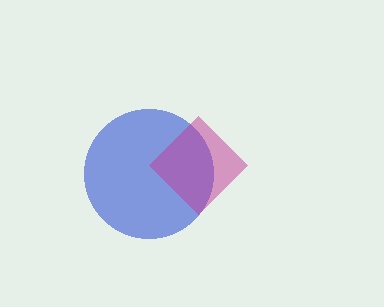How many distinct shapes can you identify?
There are 2 distinct shapes: a blue circle, a magenta diamond.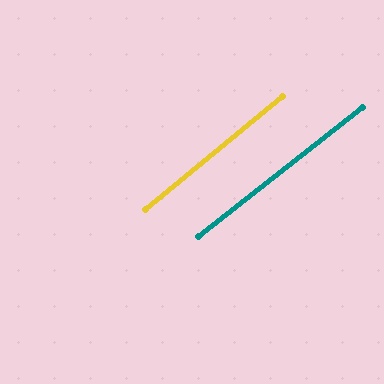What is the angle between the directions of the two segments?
Approximately 1 degree.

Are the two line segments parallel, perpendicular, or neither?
Parallel — their directions differ by only 1.4°.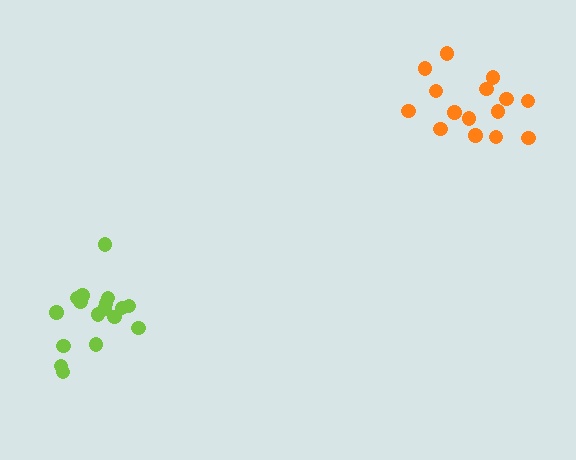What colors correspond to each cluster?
The clusters are colored: orange, lime.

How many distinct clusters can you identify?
There are 2 distinct clusters.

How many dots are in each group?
Group 1: 15 dots, Group 2: 17 dots (32 total).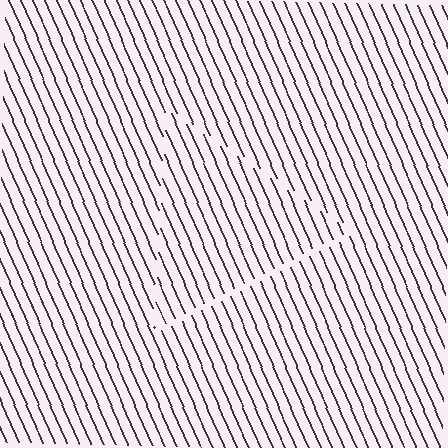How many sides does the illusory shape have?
3 sides — the line-ends trace a triangle.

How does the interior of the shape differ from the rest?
The interior of the shape contains the same grating, shifted by half a period — the contour is defined by the phase discontinuity where line-ends from the inner and outer gratings abut.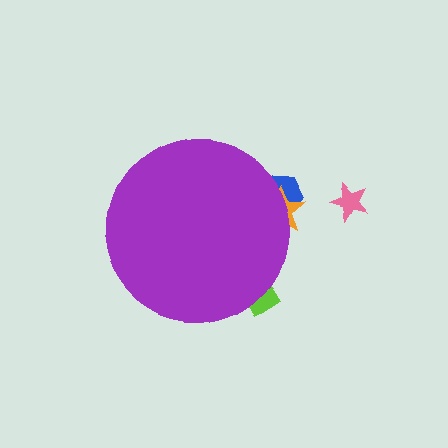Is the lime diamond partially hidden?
Yes, the lime diamond is partially hidden behind the purple circle.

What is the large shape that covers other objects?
A purple circle.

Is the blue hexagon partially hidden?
Yes, the blue hexagon is partially hidden behind the purple circle.